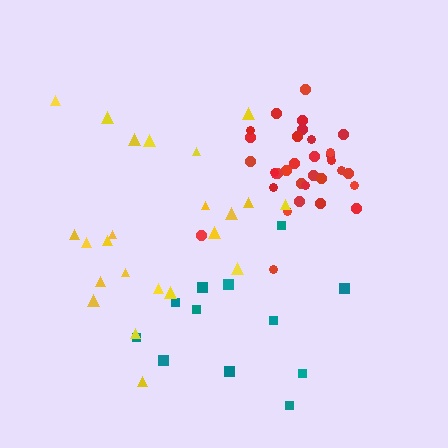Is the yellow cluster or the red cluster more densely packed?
Red.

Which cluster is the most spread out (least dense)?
Teal.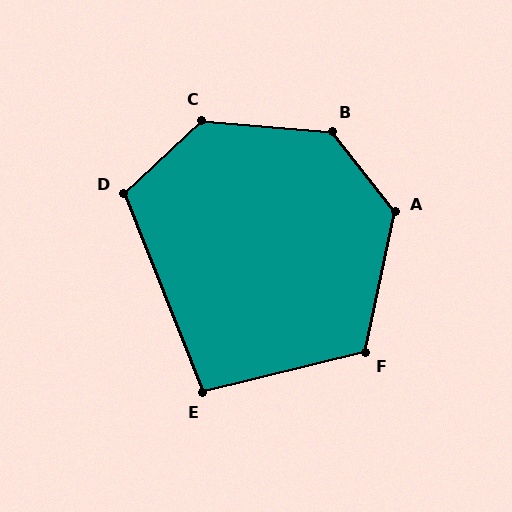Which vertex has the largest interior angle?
B, at approximately 133 degrees.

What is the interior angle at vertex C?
Approximately 132 degrees (obtuse).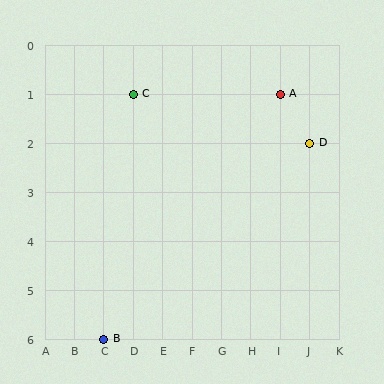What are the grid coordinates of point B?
Point B is at grid coordinates (C, 6).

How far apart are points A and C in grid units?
Points A and C are 5 columns apart.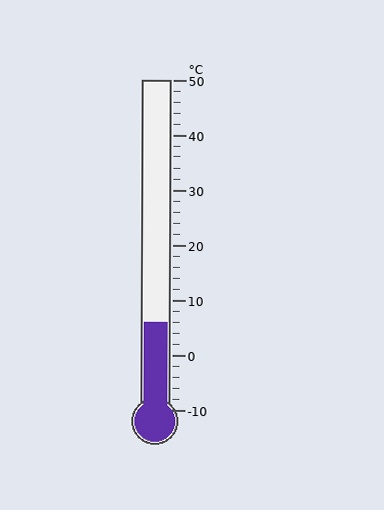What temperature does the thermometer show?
The thermometer shows approximately 6°C.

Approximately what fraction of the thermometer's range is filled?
The thermometer is filled to approximately 25% of its range.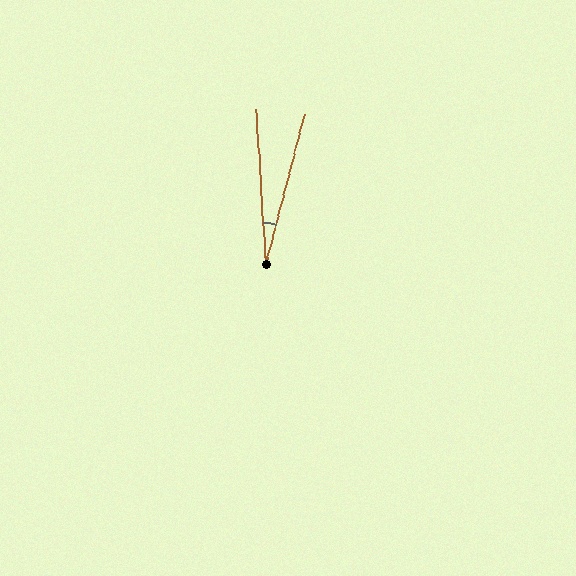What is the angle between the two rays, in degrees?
Approximately 18 degrees.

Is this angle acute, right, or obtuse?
It is acute.